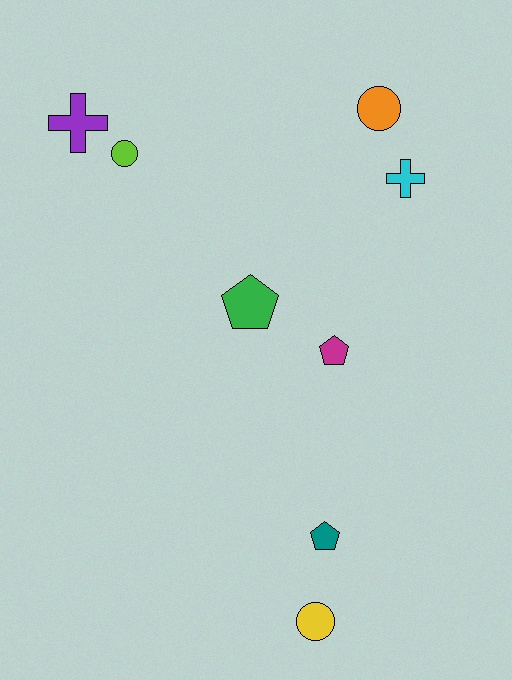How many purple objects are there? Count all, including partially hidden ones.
There is 1 purple object.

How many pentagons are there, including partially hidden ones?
There are 3 pentagons.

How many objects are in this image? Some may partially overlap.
There are 8 objects.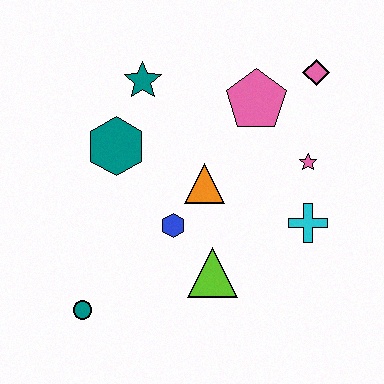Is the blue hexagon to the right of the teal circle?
Yes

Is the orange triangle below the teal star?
Yes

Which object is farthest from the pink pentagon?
The teal circle is farthest from the pink pentagon.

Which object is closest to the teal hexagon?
The teal star is closest to the teal hexagon.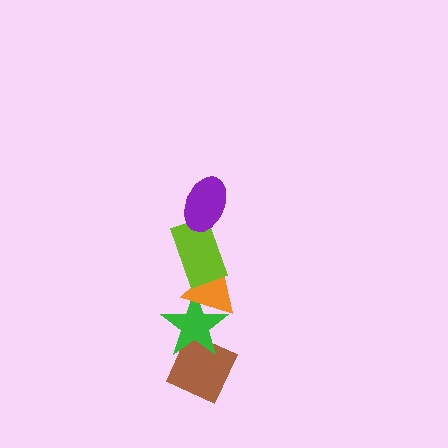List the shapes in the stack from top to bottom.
From top to bottom: the purple ellipse, the lime rectangle, the orange triangle, the green star, the brown diamond.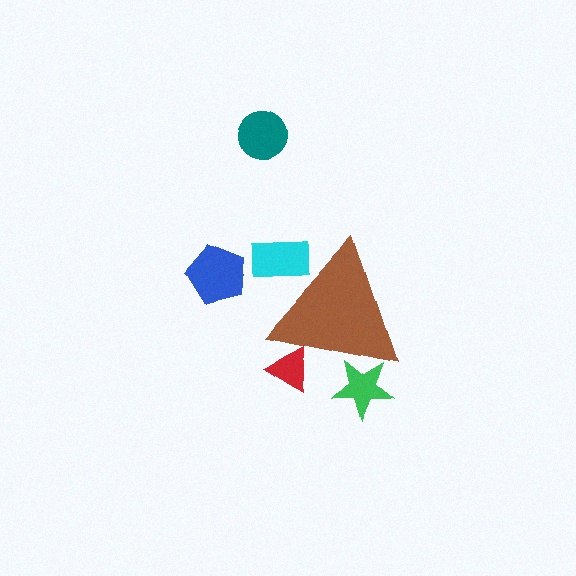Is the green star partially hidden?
Yes, the green star is partially hidden behind the brown triangle.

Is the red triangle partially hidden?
Yes, the red triangle is partially hidden behind the brown triangle.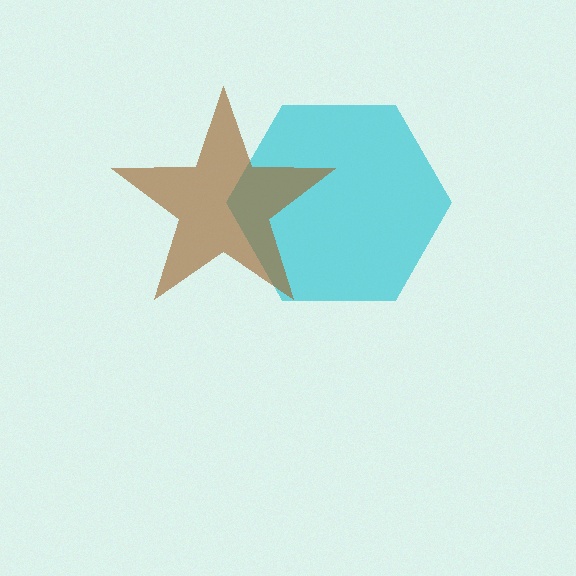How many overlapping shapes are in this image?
There are 2 overlapping shapes in the image.